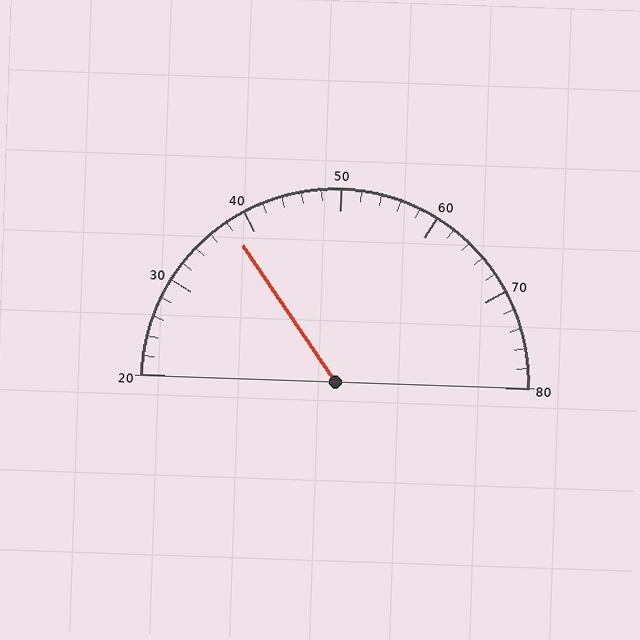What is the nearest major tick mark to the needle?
The nearest major tick mark is 40.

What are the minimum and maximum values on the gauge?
The gauge ranges from 20 to 80.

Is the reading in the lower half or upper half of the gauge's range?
The reading is in the lower half of the range (20 to 80).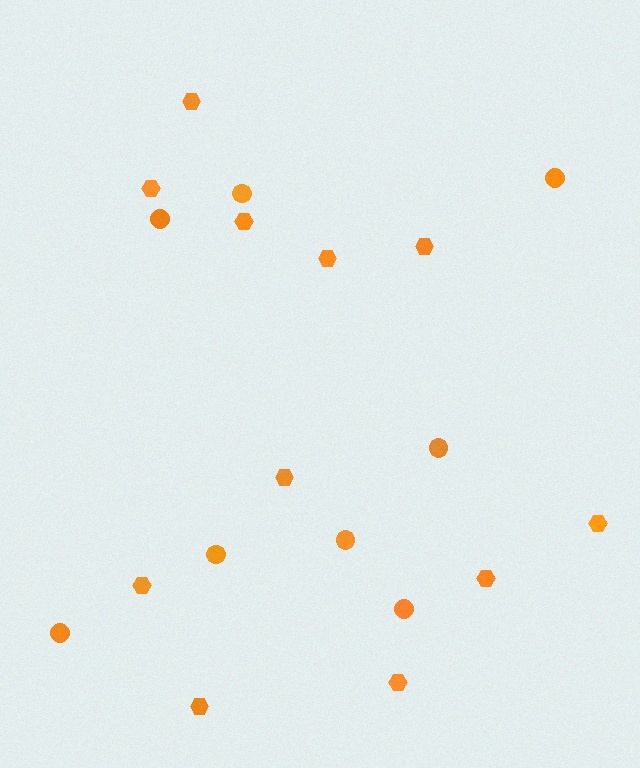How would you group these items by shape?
There are 2 groups: one group of circles (8) and one group of hexagons (11).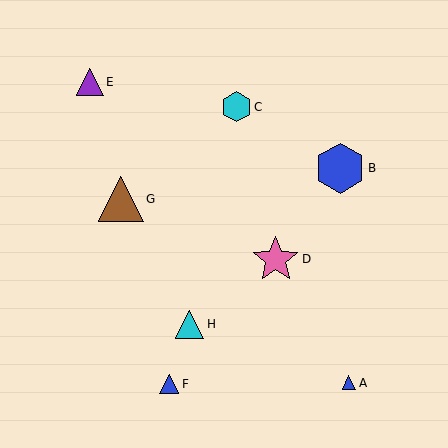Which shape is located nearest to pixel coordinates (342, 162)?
The blue hexagon (labeled B) at (340, 168) is nearest to that location.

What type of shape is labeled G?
Shape G is a brown triangle.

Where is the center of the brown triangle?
The center of the brown triangle is at (121, 199).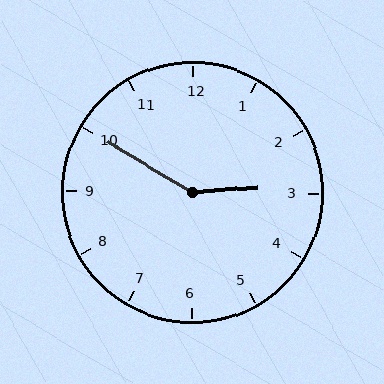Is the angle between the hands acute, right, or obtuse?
It is obtuse.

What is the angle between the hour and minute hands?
Approximately 145 degrees.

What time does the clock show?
2:50.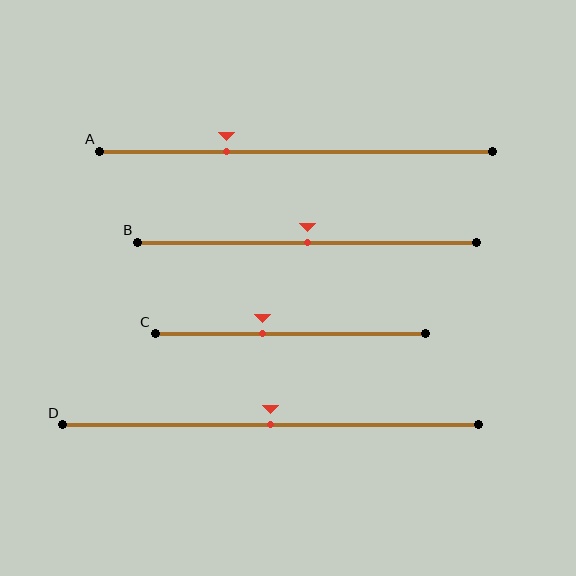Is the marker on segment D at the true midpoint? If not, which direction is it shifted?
Yes, the marker on segment D is at the true midpoint.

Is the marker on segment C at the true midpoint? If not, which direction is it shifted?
No, the marker on segment C is shifted to the left by about 10% of the segment length.